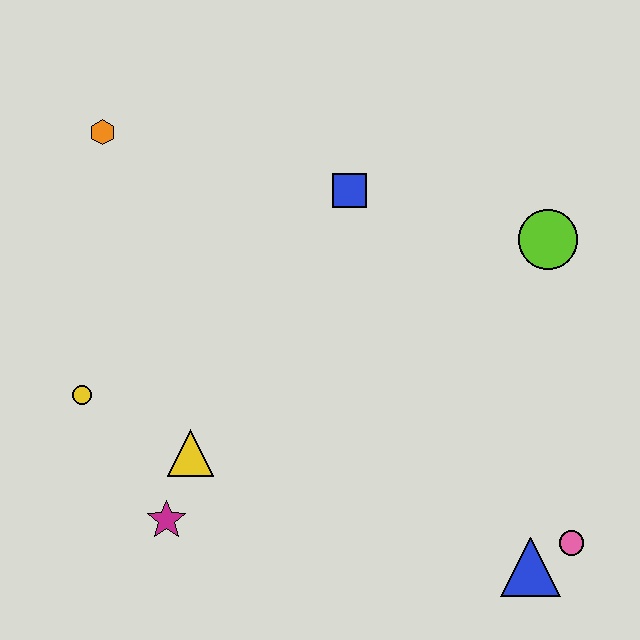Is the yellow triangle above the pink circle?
Yes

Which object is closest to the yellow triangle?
The magenta star is closest to the yellow triangle.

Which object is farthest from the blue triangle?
The orange hexagon is farthest from the blue triangle.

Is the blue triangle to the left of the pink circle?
Yes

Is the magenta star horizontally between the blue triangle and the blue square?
No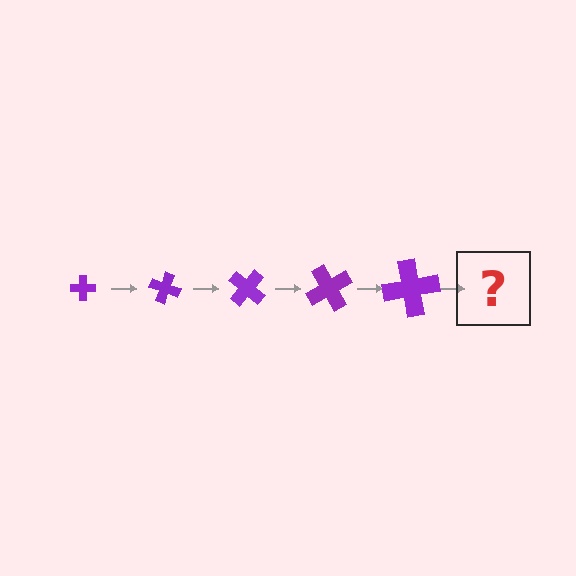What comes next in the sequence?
The next element should be a cross, larger than the previous one and rotated 100 degrees from the start.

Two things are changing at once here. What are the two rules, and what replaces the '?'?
The two rules are that the cross grows larger each step and it rotates 20 degrees each step. The '?' should be a cross, larger than the previous one and rotated 100 degrees from the start.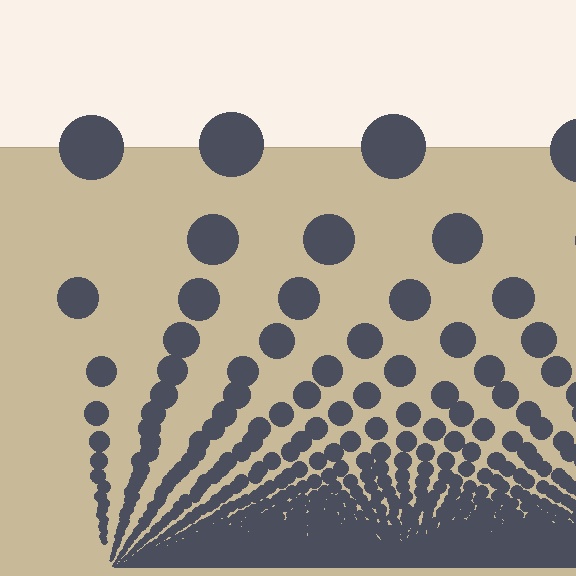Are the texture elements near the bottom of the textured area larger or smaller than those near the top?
Smaller. The gradient is inverted — elements near the bottom are smaller and denser.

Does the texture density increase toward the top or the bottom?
Density increases toward the bottom.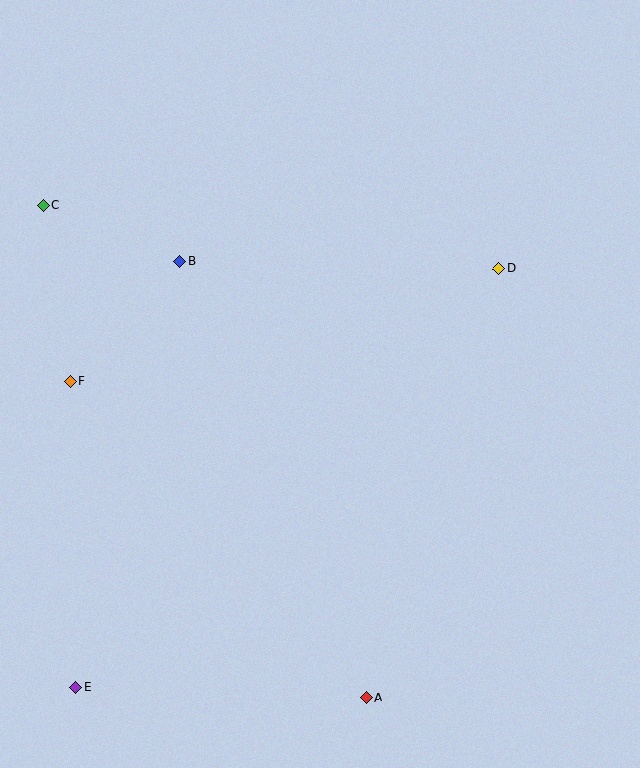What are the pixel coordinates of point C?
Point C is at (44, 206).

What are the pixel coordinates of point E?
Point E is at (76, 687).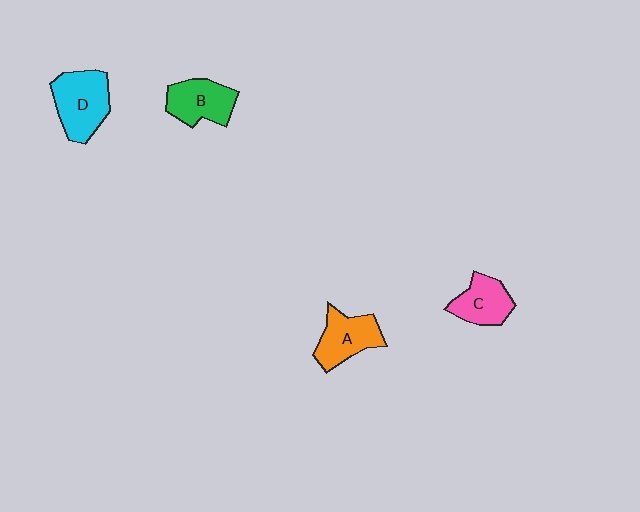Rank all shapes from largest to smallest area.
From largest to smallest: D (cyan), A (orange), B (green), C (pink).